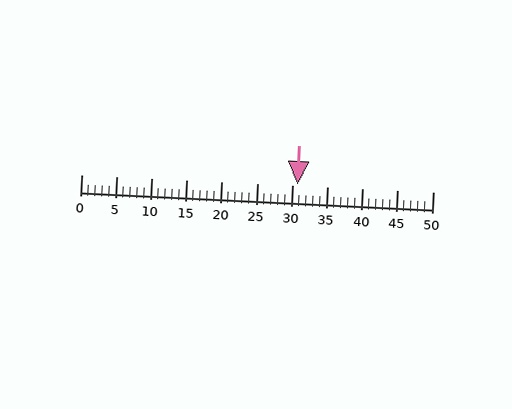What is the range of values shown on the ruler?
The ruler shows values from 0 to 50.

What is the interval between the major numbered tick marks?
The major tick marks are spaced 5 units apart.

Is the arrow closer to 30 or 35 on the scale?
The arrow is closer to 30.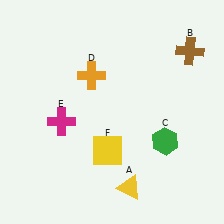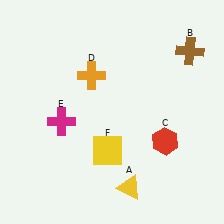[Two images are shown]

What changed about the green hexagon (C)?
In Image 1, C is green. In Image 2, it changed to red.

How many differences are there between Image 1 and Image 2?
There is 1 difference between the two images.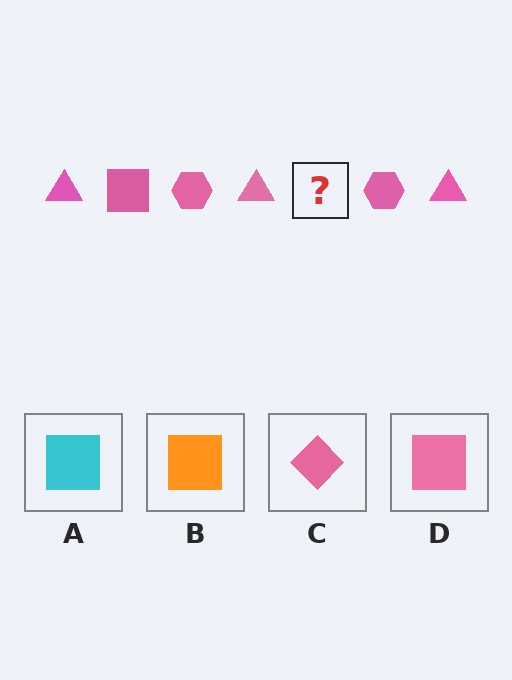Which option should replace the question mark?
Option D.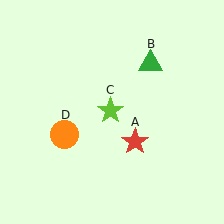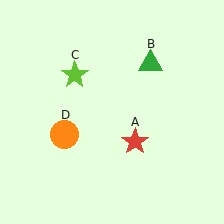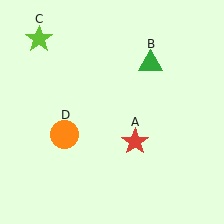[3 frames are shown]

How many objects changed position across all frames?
1 object changed position: lime star (object C).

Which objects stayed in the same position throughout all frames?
Red star (object A) and green triangle (object B) and orange circle (object D) remained stationary.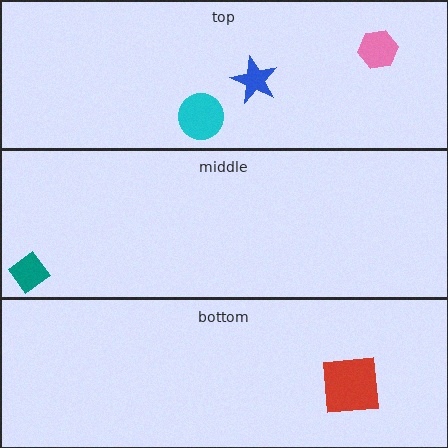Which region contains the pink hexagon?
The top region.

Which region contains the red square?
The bottom region.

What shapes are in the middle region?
The teal diamond.